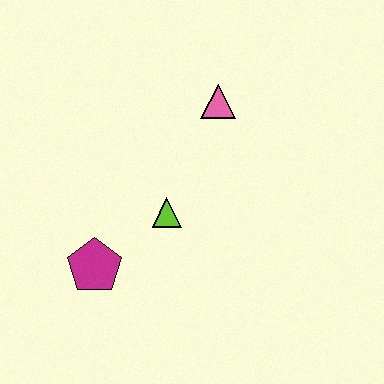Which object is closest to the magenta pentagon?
The lime triangle is closest to the magenta pentagon.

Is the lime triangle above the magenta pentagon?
Yes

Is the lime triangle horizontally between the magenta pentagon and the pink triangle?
Yes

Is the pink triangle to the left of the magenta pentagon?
No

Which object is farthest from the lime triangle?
The pink triangle is farthest from the lime triangle.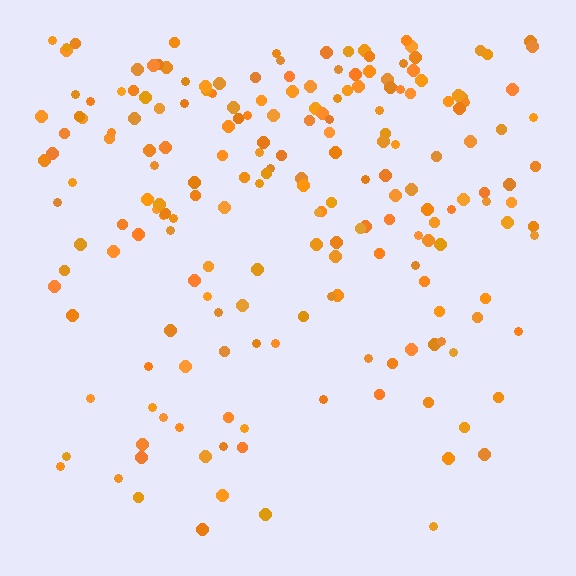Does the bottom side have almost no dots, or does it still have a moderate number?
Still a moderate number, just noticeably fewer than the top.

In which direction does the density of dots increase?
From bottom to top, with the top side densest.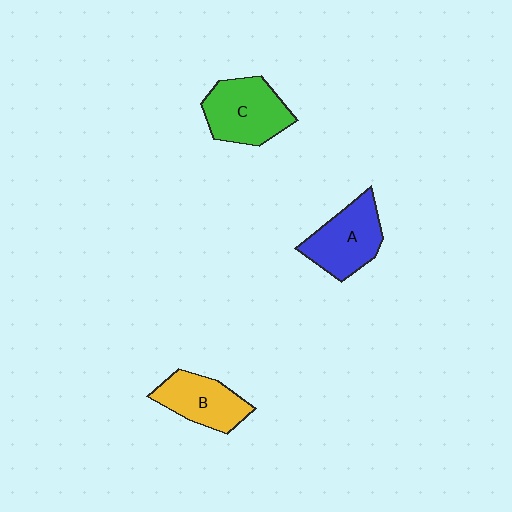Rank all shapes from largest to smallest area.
From largest to smallest: C (green), A (blue), B (yellow).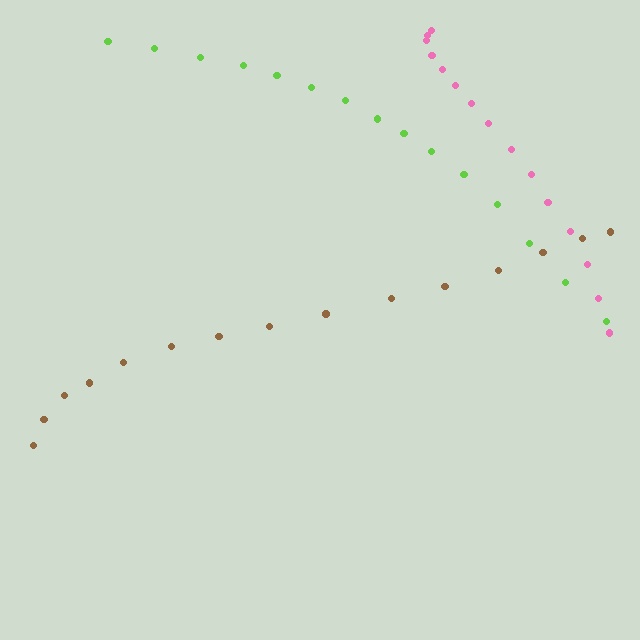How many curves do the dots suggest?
There are 3 distinct paths.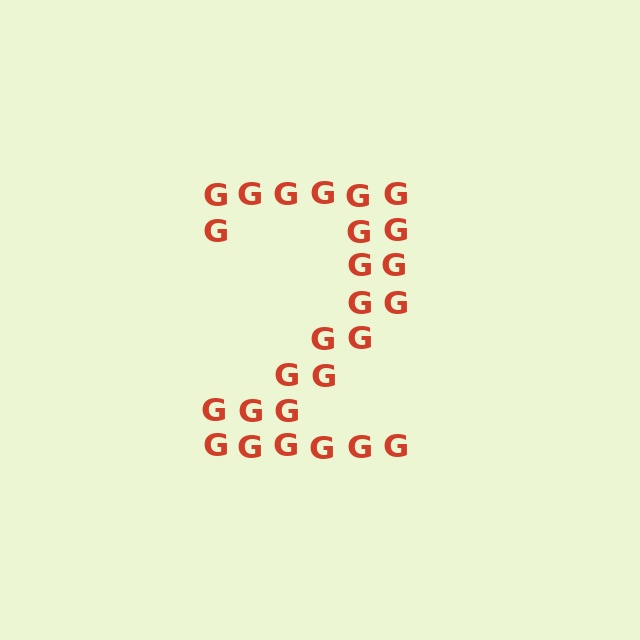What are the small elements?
The small elements are letter G's.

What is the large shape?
The large shape is the digit 2.